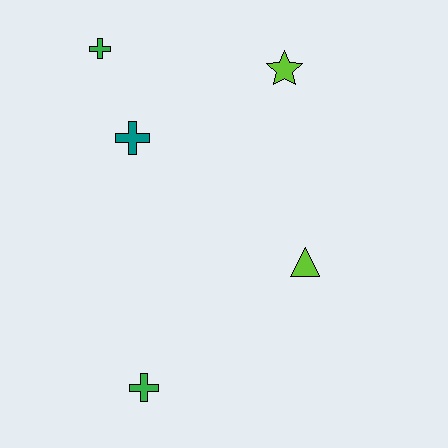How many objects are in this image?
There are 5 objects.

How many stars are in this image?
There is 1 star.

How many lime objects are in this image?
There are 2 lime objects.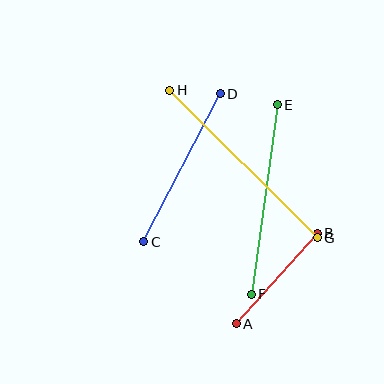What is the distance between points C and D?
The distance is approximately 167 pixels.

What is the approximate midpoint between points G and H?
The midpoint is at approximately (244, 164) pixels.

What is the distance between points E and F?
The distance is approximately 191 pixels.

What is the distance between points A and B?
The distance is approximately 122 pixels.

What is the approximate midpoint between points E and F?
The midpoint is at approximately (264, 199) pixels.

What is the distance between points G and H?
The distance is approximately 208 pixels.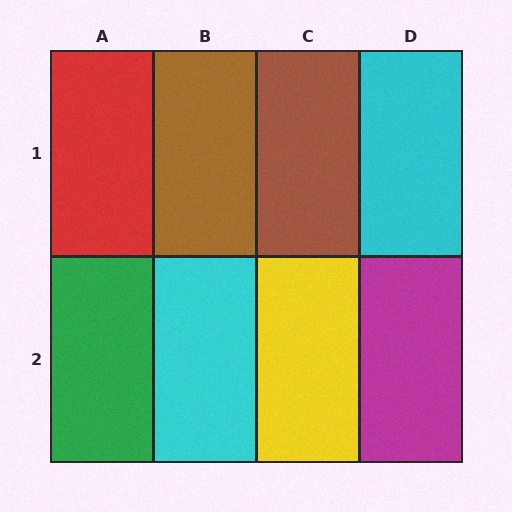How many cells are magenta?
1 cell is magenta.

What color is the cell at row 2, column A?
Green.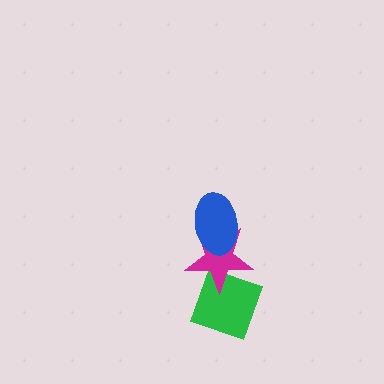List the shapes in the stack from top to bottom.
From top to bottom: the blue ellipse, the magenta star, the green diamond.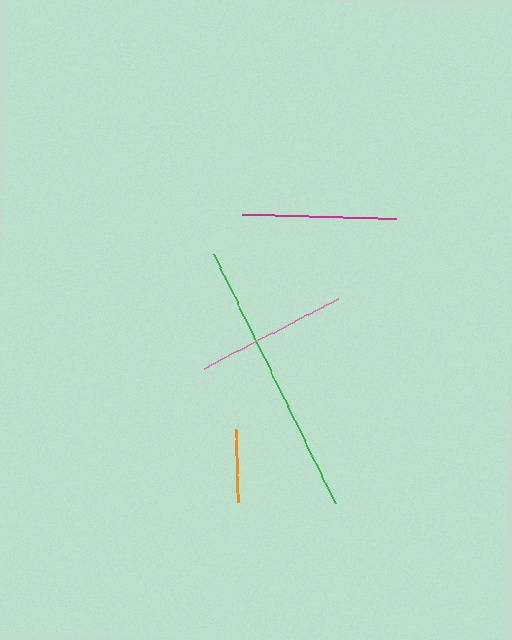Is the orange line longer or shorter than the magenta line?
The magenta line is longer than the orange line.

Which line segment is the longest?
The green line is the longest at approximately 277 pixels.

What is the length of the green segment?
The green segment is approximately 277 pixels long.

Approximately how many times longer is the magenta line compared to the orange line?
The magenta line is approximately 2.1 times the length of the orange line.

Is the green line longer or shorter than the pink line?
The green line is longer than the pink line.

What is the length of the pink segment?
The pink segment is approximately 151 pixels long.